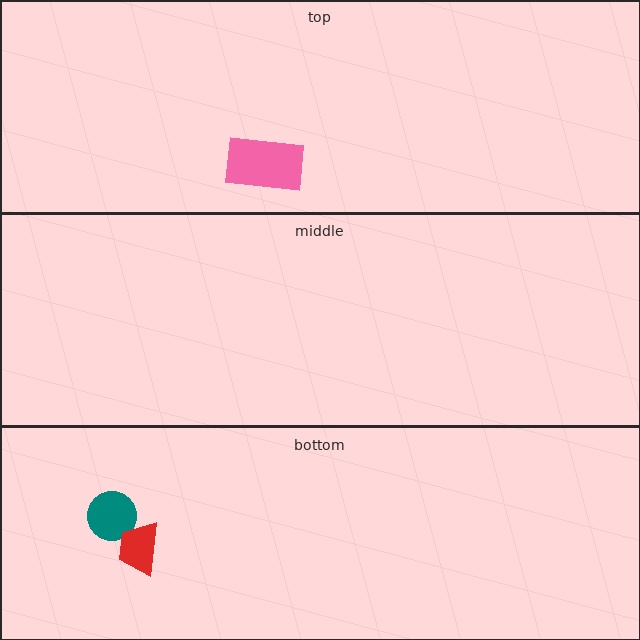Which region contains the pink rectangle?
The top region.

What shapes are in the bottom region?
The teal circle, the red trapezoid.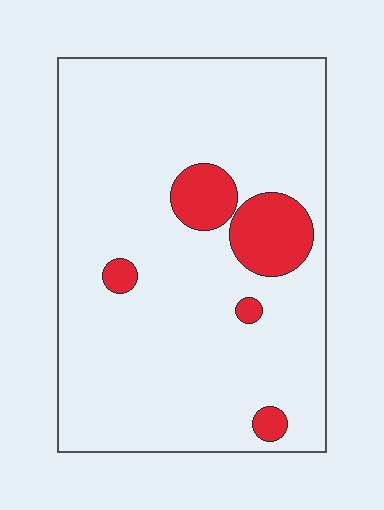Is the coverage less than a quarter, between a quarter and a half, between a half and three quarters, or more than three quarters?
Less than a quarter.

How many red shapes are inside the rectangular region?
5.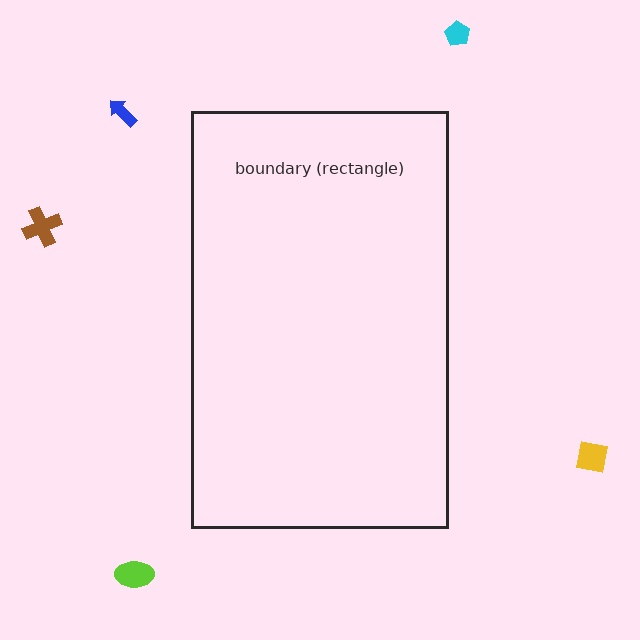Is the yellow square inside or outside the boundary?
Outside.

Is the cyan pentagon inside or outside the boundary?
Outside.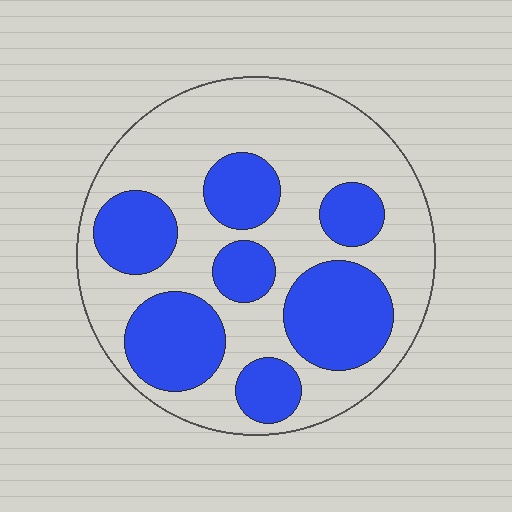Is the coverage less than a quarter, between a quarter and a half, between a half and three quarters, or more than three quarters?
Between a quarter and a half.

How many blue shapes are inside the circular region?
7.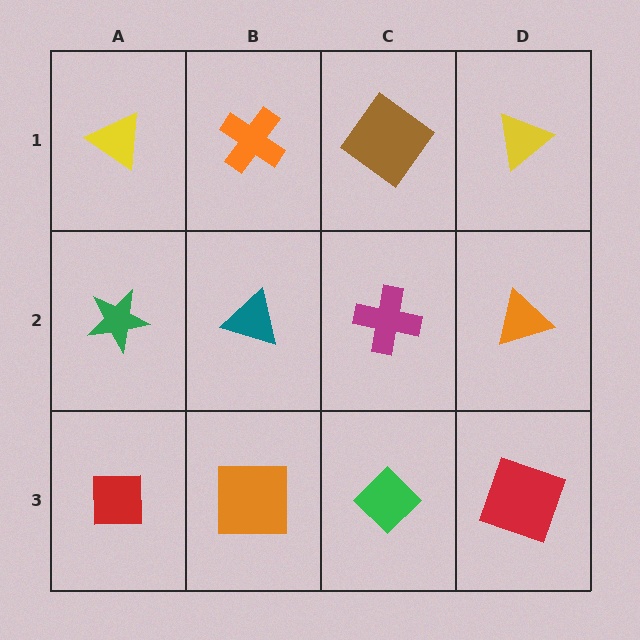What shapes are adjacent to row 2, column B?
An orange cross (row 1, column B), an orange square (row 3, column B), a green star (row 2, column A), a magenta cross (row 2, column C).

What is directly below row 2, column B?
An orange square.